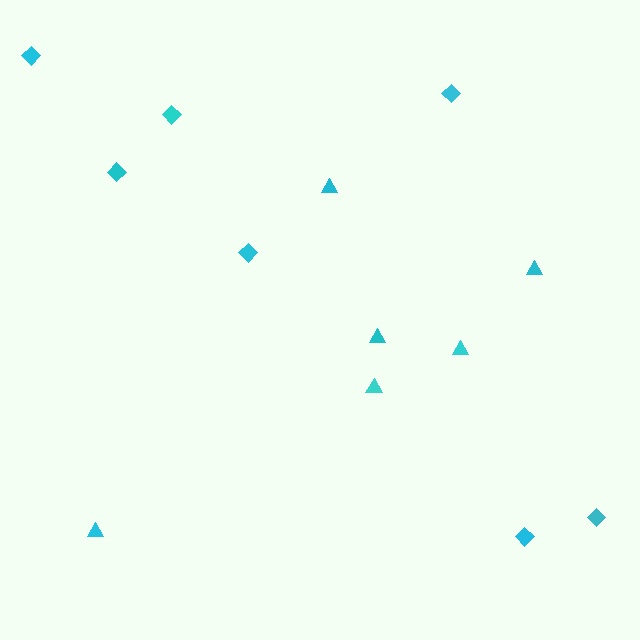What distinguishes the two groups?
There are 2 groups: one group of triangles (6) and one group of diamonds (7).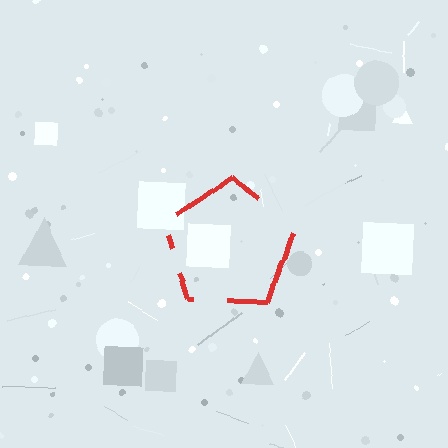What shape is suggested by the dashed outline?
The dashed outline suggests a pentagon.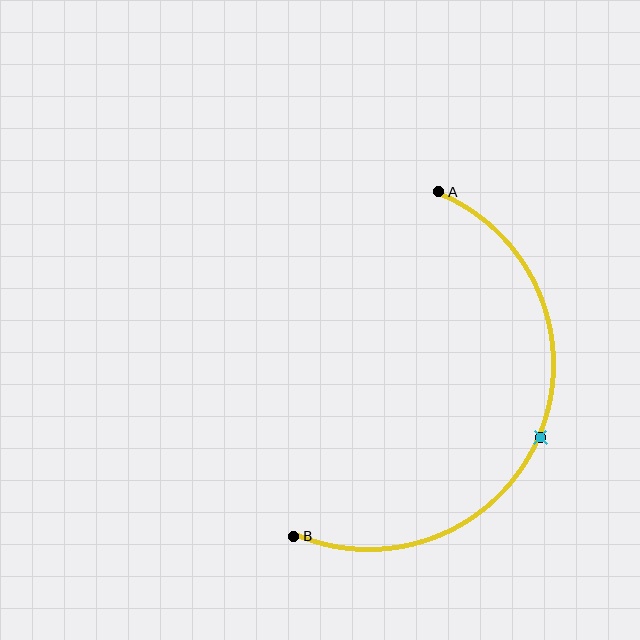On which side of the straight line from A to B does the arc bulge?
The arc bulges to the right of the straight line connecting A and B.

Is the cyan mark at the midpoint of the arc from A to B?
Yes. The cyan mark lies on the arc at equal arc-length from both A and B — it is the arc midpoint.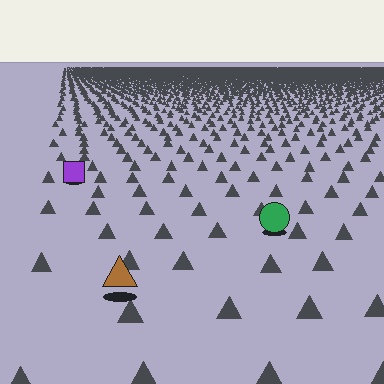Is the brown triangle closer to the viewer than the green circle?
Yes. The brown triangle is closer — you can tell from the texture gradient: the ground texture is coarser near it.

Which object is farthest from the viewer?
The purple square is farthest from the viewer. It appears smaller and the ground texture around it is denser.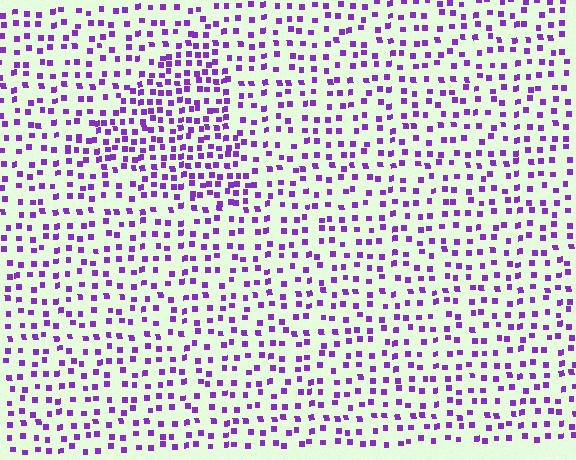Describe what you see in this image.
The image contains small purple elements arranged at two different densities. A triangle-shaped region is visible where the elements are more densely packed than the surrounding area.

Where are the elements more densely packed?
The elements are more densely packed inside the triangle boundary.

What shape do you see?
I see a triangle.